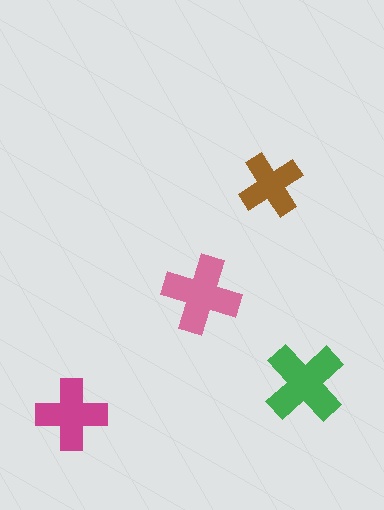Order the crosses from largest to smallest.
the green one, the pink one, the magenta one, the brown one.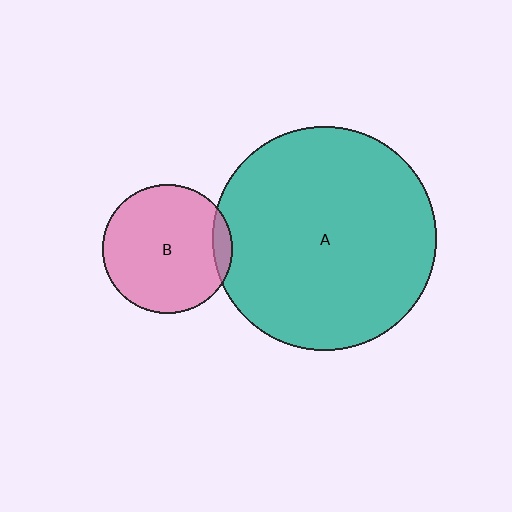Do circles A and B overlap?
Yes.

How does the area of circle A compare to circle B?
Approximately 3.0 times.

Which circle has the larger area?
Circle A (teal).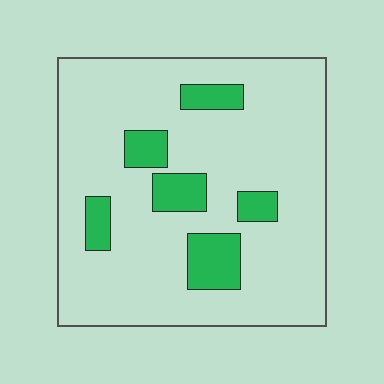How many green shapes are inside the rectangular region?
6.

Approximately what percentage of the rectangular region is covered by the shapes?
Approximately 15%.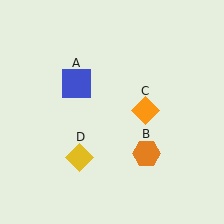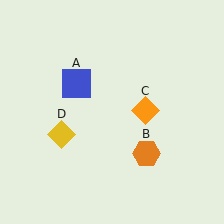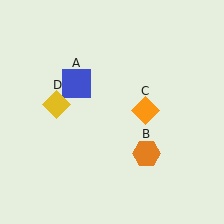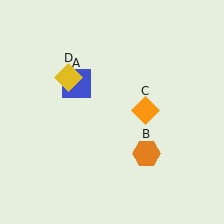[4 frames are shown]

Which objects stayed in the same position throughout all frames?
Blue square (object A) and orange hexagon (object B) and orange diamond (object C) remained stationary.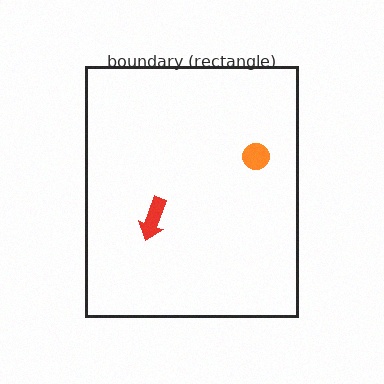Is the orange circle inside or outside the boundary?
Inside.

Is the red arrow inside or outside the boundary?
Inside.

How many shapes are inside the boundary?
2 inside, 0 outside.